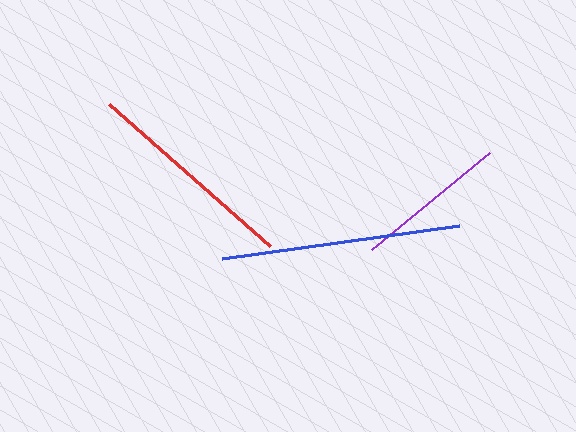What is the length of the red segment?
The red segment is approximately 215 pixels long.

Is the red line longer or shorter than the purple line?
The red line is longer than the purple line.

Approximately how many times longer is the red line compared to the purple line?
The red line is approximately 1.4 times the length of the purple line.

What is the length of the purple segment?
The purple segment is approximately 152 pixels long.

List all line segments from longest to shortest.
From longest to shortest: blue, red, purple.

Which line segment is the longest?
The blue line is the longest at approximately 240 pixels.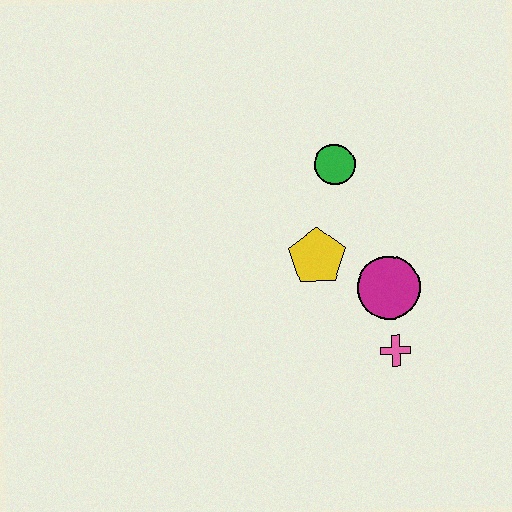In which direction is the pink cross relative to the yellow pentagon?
The pink cross is below the yellow pentagon.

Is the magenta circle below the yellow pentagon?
Yes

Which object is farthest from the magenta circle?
The green circle is farthest from the magenta circle.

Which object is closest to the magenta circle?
The pink cross is closest to the magenta circle.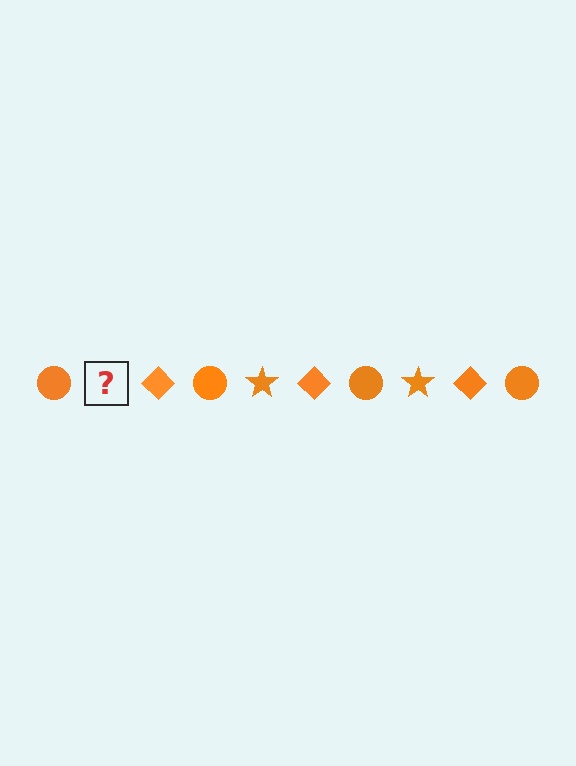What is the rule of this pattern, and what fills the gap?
The rule is that the pattern cycles through circle, star, diamond shapes in orange. The gap should be filled with an orange star.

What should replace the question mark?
The question mark should be replaced with an orange star.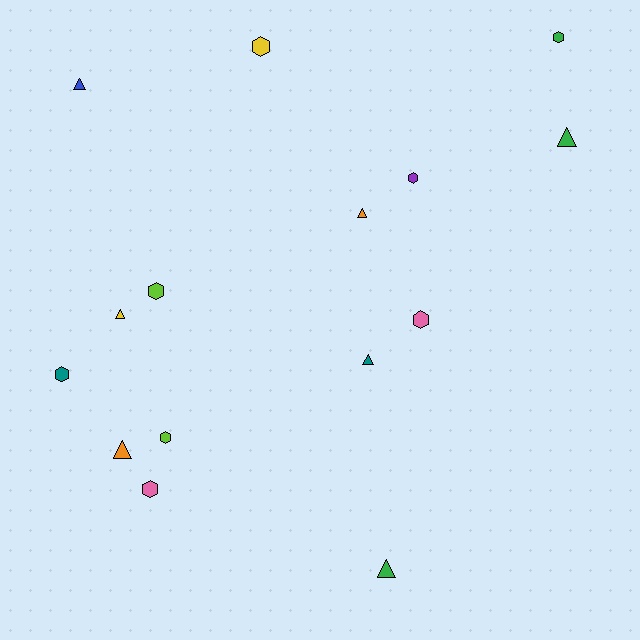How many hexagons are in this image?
There are 8 hexagons.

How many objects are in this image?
There are 15 objects.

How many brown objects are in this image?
There are no brown objects.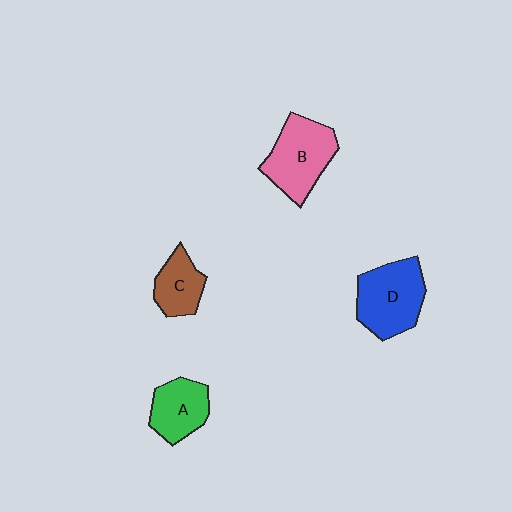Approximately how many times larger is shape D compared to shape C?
Approximately 1.7 times.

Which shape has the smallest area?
Shape C (brown).